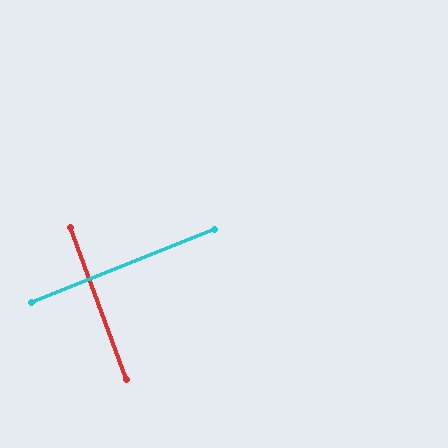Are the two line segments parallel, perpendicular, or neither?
Perpendicular — they meet at approximately 89°.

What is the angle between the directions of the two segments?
Approximately 89 degrees.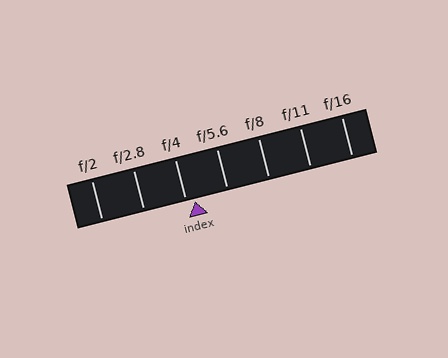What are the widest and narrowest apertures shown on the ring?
The widest aperture shown is f/2 and the narrowest is f/16.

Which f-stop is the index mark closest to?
The index mark is closest to f/4.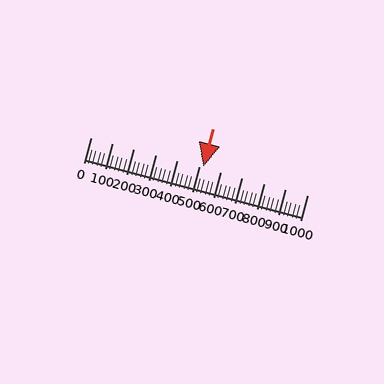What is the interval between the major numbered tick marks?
The major tick marks are spaced 100 units apart.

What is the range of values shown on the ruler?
The ruler shows values from 0 to 1000.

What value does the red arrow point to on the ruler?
The red arrow points to approximately 520.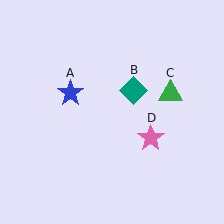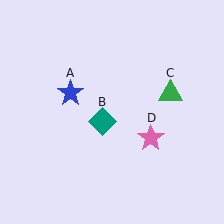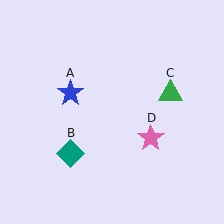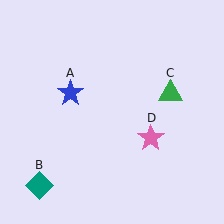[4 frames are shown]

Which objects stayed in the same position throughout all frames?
Blue star (object A) and green triangle (object C) and pink star (object D) remained stationary.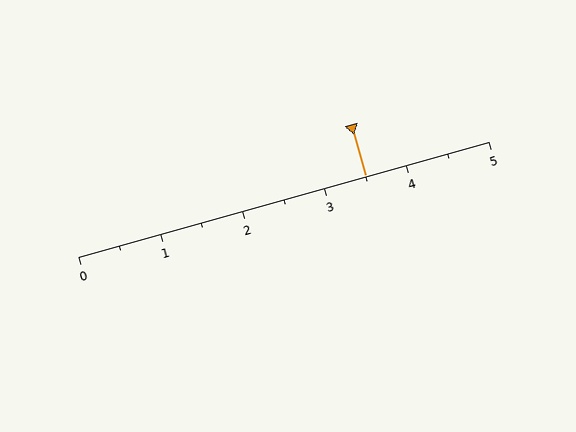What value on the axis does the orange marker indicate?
The marker indicates approximately 3.5.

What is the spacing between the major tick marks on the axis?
The major ticks are spaced 1 apart.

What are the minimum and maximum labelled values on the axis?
The axis runs from 0 to 5.